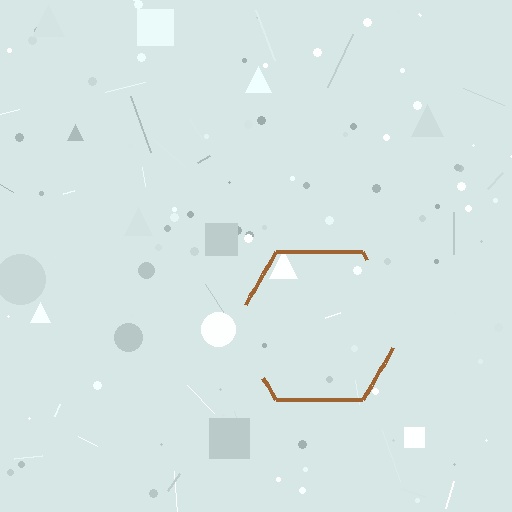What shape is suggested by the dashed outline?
The dashed outline suggests a hexagon.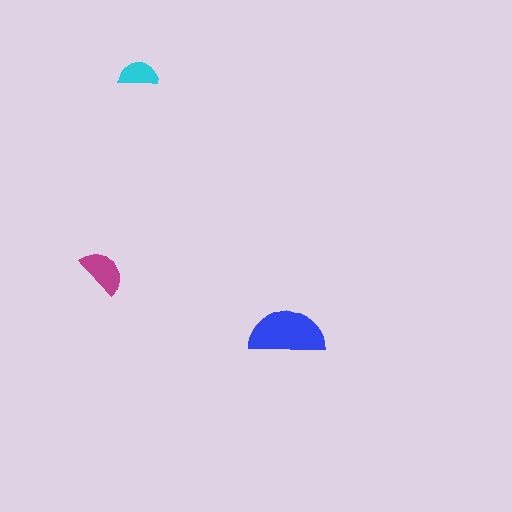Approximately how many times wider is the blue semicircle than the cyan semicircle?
About 2 times wider.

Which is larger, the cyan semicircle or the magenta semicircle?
The magenta one.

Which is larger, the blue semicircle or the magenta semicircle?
The blue one.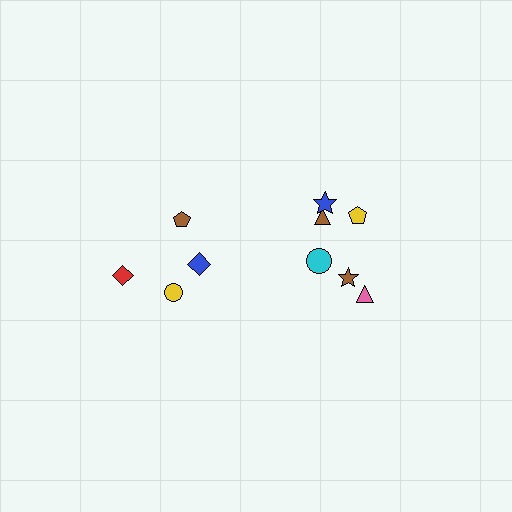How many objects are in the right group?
There are 6 objects.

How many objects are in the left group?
There are 4 objects.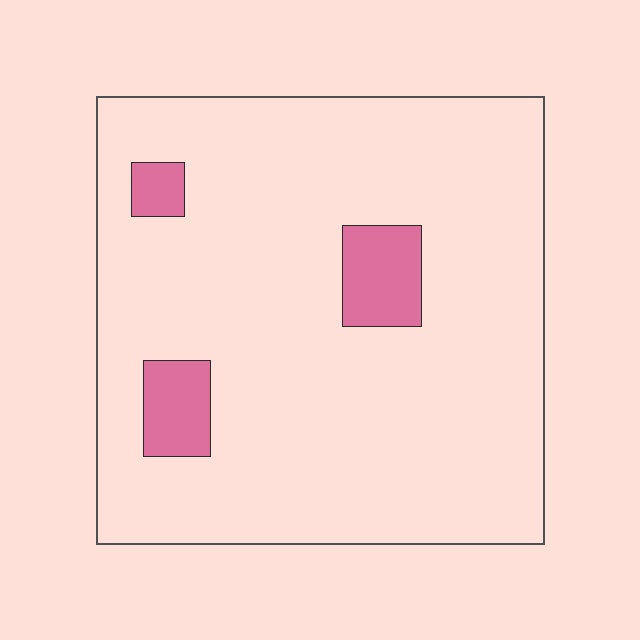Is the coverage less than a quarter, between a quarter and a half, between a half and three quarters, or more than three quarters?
Less than a quarter.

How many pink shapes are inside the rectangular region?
3.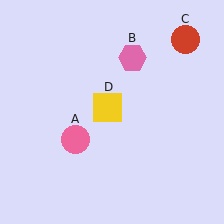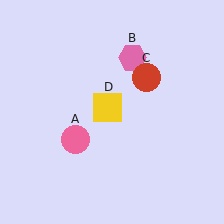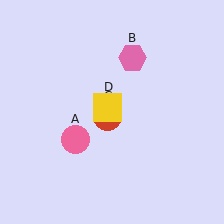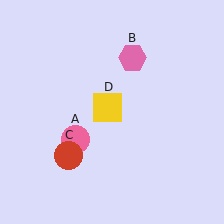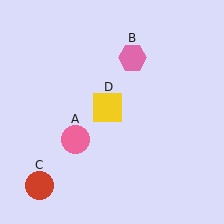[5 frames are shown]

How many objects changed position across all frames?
1 object changed position: red circle (object C).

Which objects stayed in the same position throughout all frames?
Pink circle (object A) and pink hexagon (object B) and yellow square (object D) remained stationary.